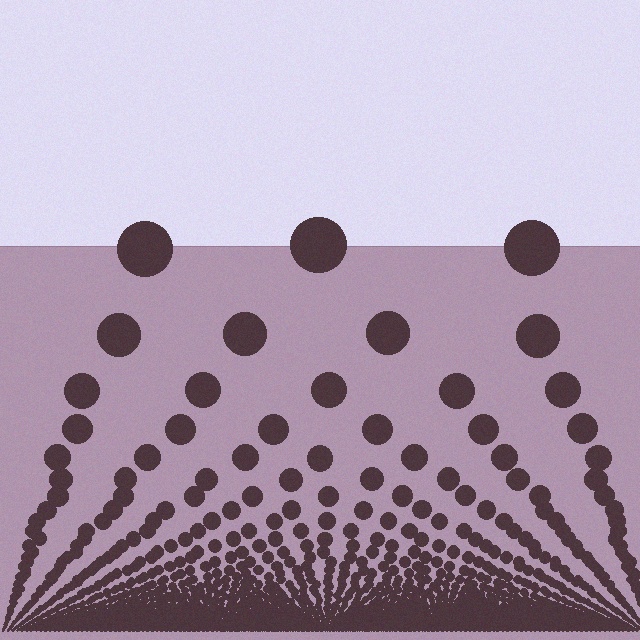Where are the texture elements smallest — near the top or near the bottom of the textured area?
Near the bottom.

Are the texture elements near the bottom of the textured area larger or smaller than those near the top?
Smaller. The gradient is inverted — elements near the bottom are smaller and denser.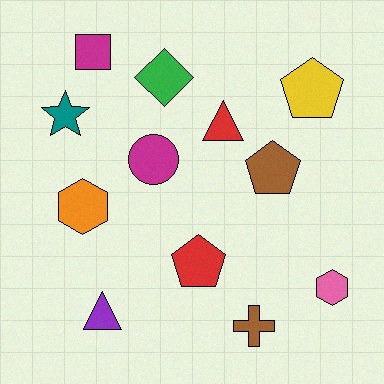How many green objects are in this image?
There is 1 green object.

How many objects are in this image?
There are 12 objects.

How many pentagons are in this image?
There are 3 pentagons.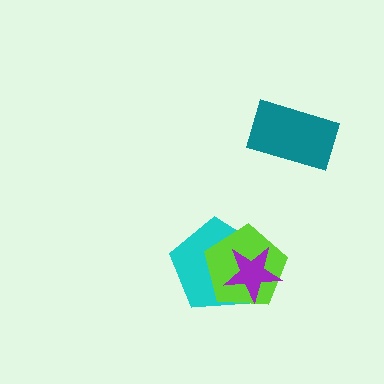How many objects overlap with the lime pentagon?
2 objects overlap with the lime pentagon.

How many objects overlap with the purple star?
2 objects overlap with the purple star.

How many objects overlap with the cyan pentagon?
2 objects overlap with the cyan pentagon.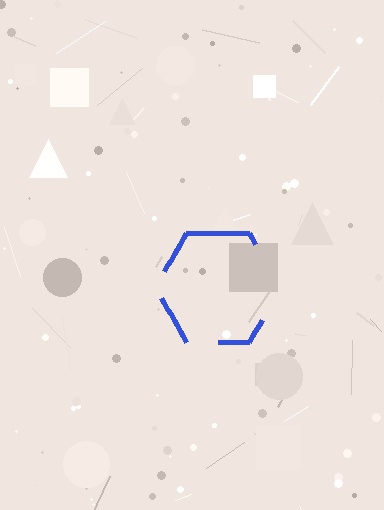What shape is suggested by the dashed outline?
The dashed outline suggests a hexagon.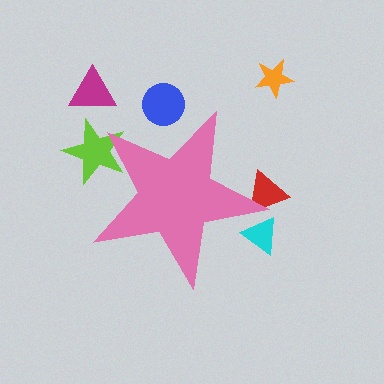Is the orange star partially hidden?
No, the orange star is fully visible.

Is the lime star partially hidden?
Yes, the lime star is partially hidden behind the pink star.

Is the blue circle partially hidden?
Yes, the blue circle is partially hidden behind the pink star.